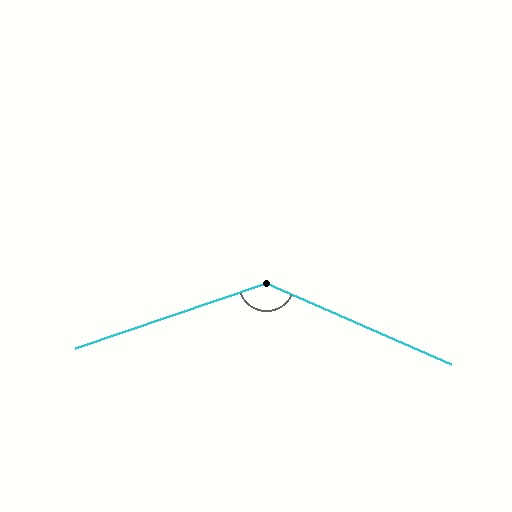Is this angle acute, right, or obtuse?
It is obtuse.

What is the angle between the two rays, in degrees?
Approximately 138 degrees.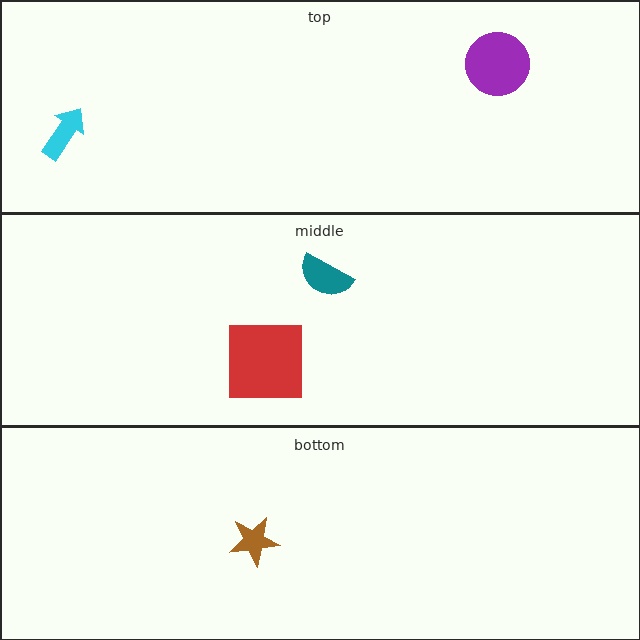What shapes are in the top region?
The purple circle, the cyan arrow.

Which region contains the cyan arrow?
The top region.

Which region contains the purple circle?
The top region.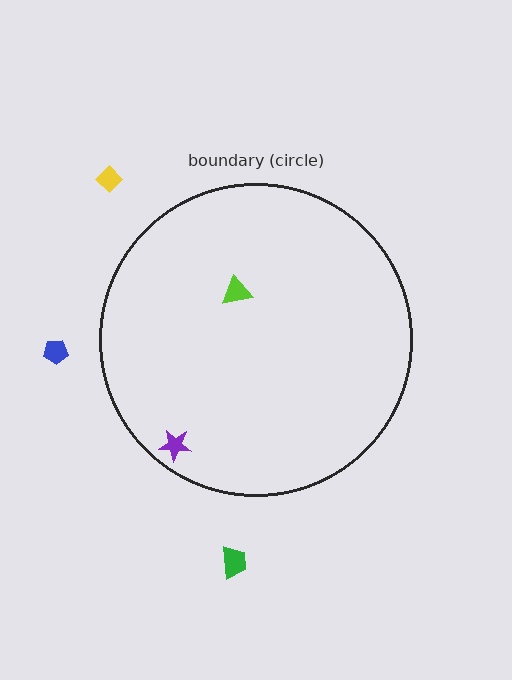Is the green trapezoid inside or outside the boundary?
Outside.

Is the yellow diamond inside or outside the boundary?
Outside.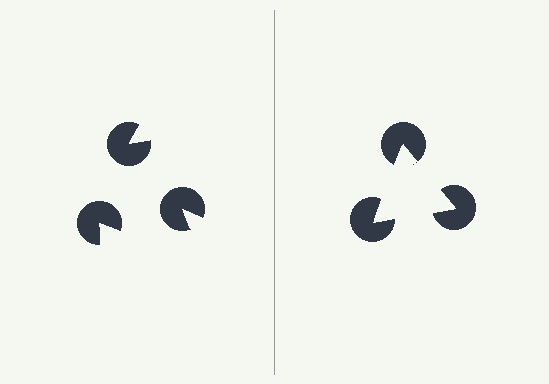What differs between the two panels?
The pac-man discs are positioned identically on both sides; only the wedge orientations differ. On the right they align to a triangle; on the left they are misaligned.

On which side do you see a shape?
An illusory triangle appears on the right side. On the left side the wedge cuts are rotated, so no coherent shape forms.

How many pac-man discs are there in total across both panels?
6 — 3 on each side.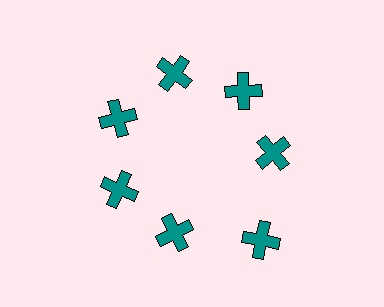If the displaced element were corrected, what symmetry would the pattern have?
It would have 7-fold rotational symmetry — the pattern would map onto itself every 51 degrees.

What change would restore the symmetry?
The symmetry would be restored by moving it inward, back onto the ring so that all 7 crosses sit at equal angles and equal distance from the center.